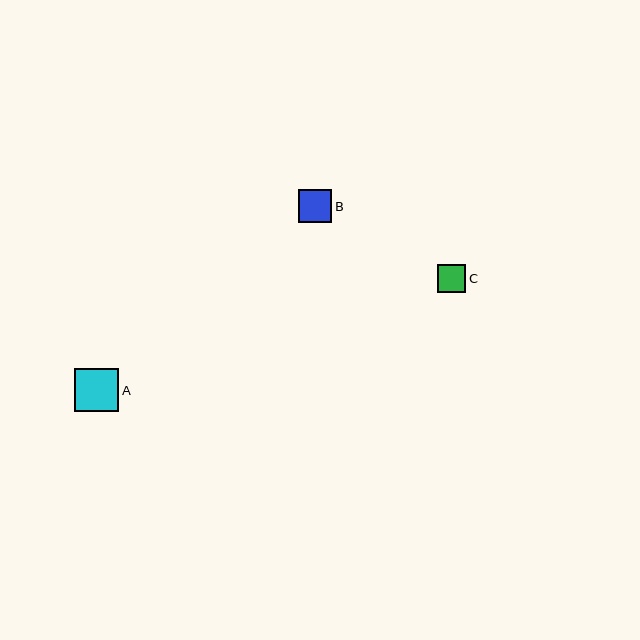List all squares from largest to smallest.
From largest to smallest: A, B, C.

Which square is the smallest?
Square C is the smallest with a size of approximately 28 pixels.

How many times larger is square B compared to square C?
Square B is approximately 1.2 times the size of square C.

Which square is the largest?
Square A is the largest with a size of approximately 44 pixels.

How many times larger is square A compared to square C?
Square A is approximately 1.5 times the size of square C.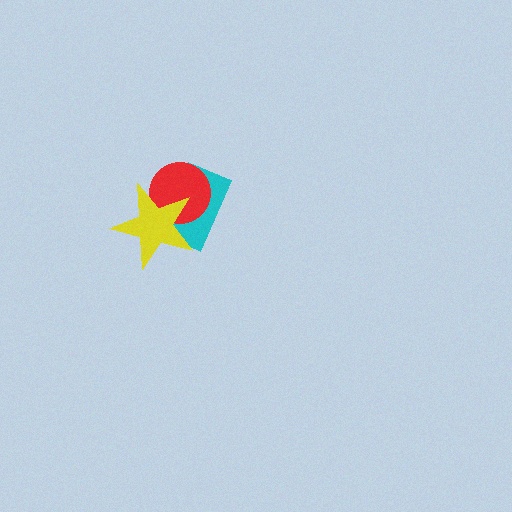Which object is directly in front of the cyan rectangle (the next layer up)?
The red circle is directly in front of the cyan rectangle.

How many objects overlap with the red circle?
2 objects overlap with the red circle.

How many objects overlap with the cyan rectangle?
2 objects overlap with the cyan rectangle.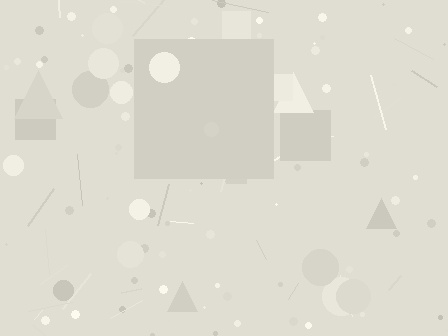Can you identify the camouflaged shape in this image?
The camouflaged shape is a square.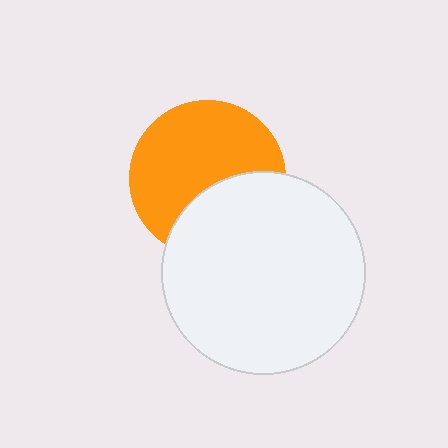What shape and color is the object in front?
The object in front is a white circle.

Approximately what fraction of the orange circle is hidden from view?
Roughly 36% of the orange circle is hidden behind the white circle.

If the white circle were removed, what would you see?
You would see the complete orange circle.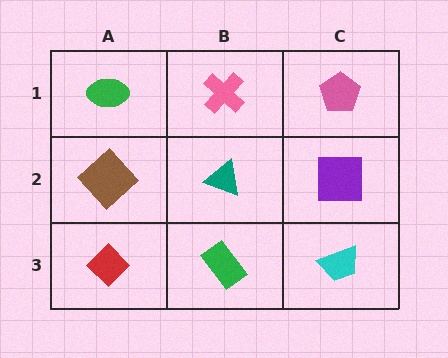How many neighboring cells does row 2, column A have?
3.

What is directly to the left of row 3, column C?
A green rectangle.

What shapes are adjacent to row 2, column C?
A pink pentagon (row 1, column C), a cyan trapezoid (row 3, column C), a teal triangle (row 2, column B).